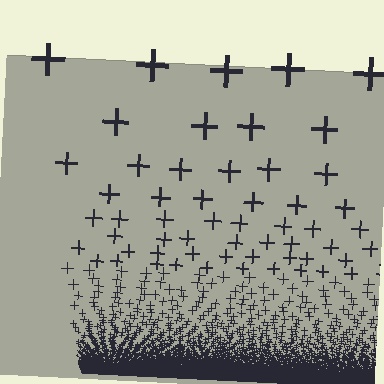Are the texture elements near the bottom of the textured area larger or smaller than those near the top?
Smaller. The gradient is inverted — elements near the bottom are smaller and denser.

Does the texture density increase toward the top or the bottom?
Density increases toward the bottom.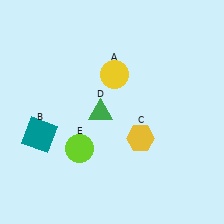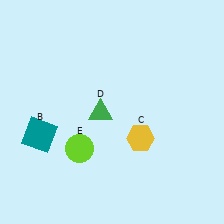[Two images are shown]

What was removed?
The yellow circle (A) was removed in Image 2.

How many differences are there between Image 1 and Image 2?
There is 1 difference between the two images.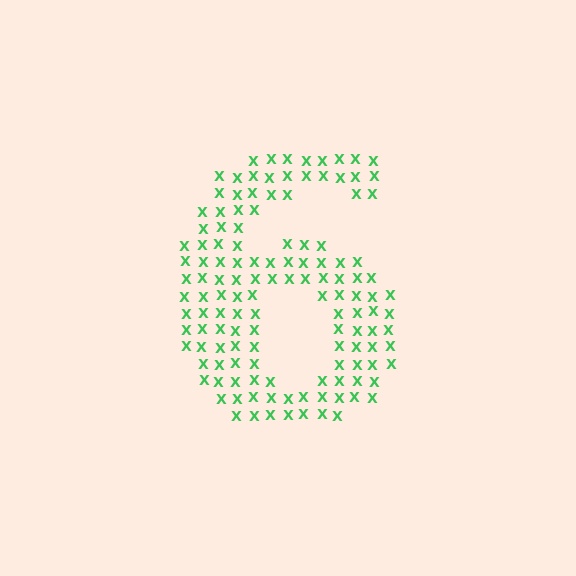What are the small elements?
The small elements are letter X's.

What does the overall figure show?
The overall figure shows the digit 6.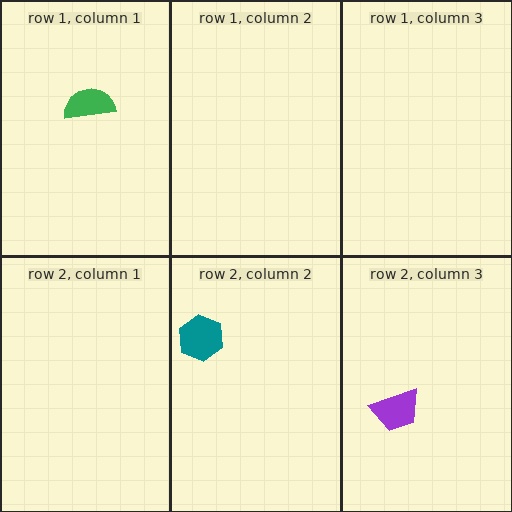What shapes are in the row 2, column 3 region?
The purple trapezoid.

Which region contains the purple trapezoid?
The row 2, column 3 region.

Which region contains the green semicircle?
The row 1, column 1 region.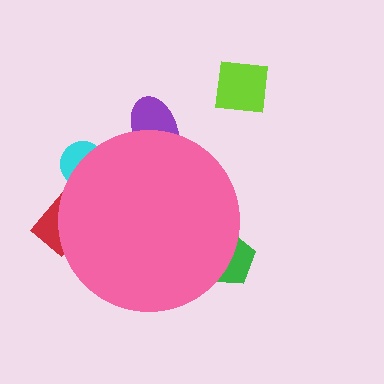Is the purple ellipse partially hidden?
Yes, the purple ellipse is partially hidden behind the pink circle.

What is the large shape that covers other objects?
A pink circle.